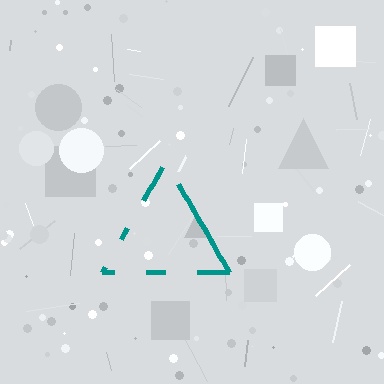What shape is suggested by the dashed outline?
The dashed outline suggests a triangle.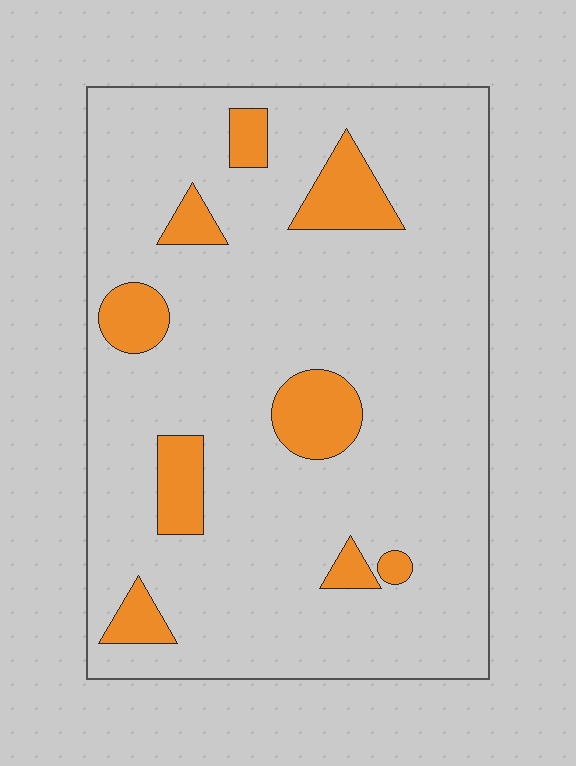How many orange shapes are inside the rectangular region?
9.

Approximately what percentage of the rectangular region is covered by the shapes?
Approximately 15%.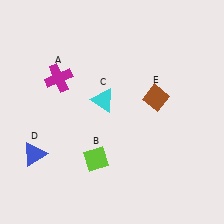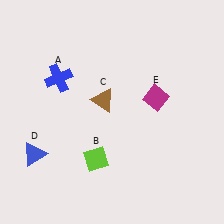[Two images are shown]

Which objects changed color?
A changed from magenta to blue. C changed from cyan to brown. E changed from brown to magenta.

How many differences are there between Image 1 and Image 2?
There are 3 differences between the two images.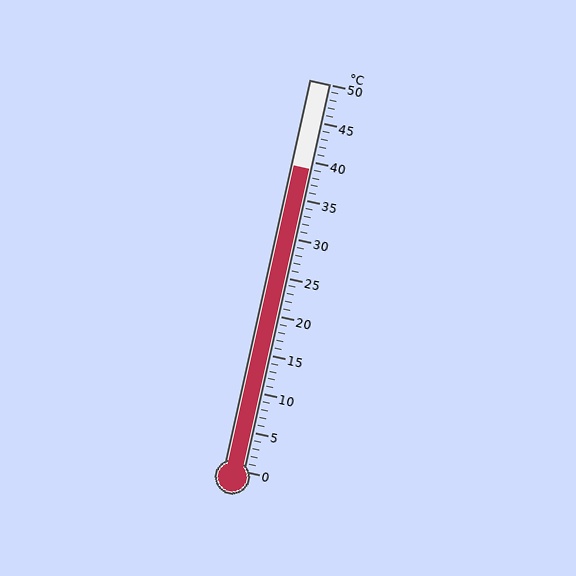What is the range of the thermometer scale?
The thermometer scale ranges from 0°C to 50°C.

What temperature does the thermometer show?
The thermometer shows approximately 39°C.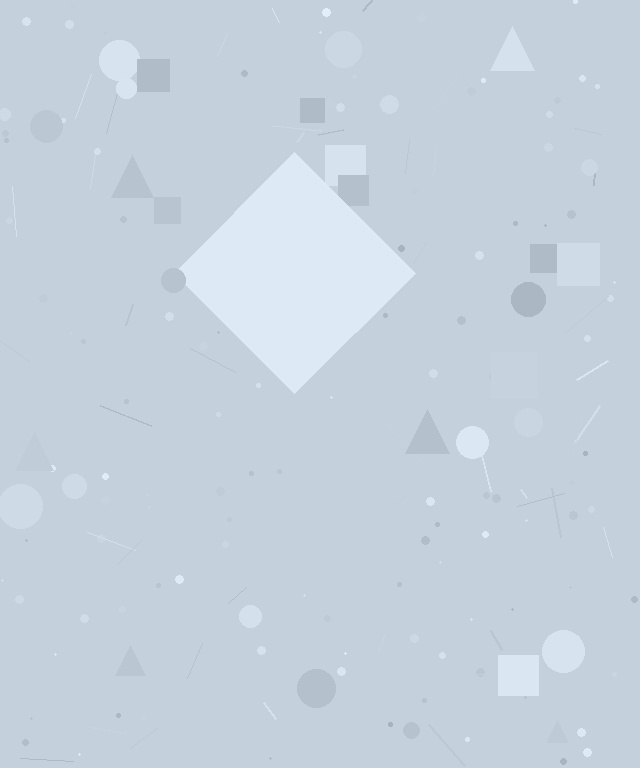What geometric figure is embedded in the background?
A diamond is embedded in the background.